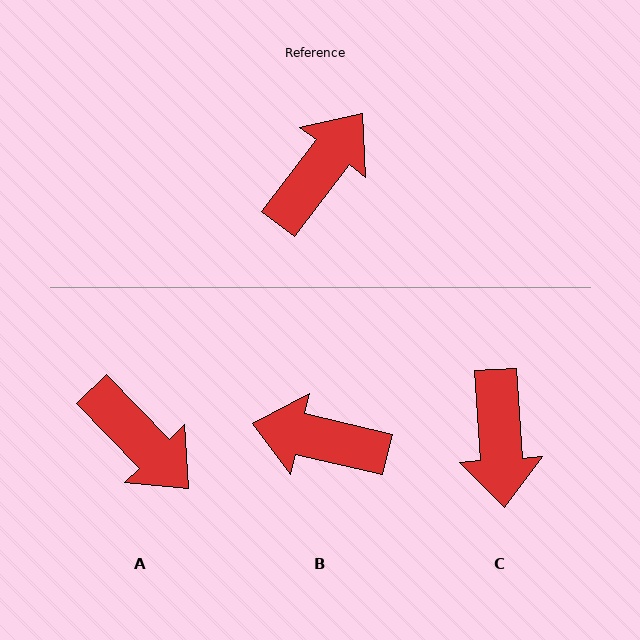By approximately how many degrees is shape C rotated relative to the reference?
Approximately 139 degrees clockwise.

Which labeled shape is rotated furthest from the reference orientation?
C, about 139 degrees away.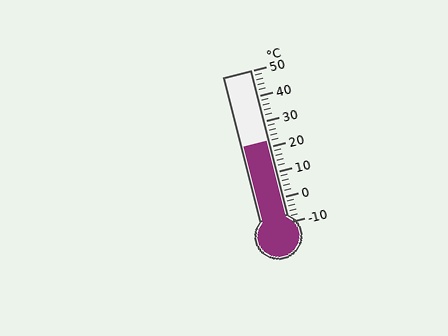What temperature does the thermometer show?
The thermometer shows approximately 22°C.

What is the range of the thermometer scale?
The thermometer scale ranges from -10°C to 50°C.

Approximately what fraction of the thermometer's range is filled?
The thermometer is filled to approximately 55% of its range.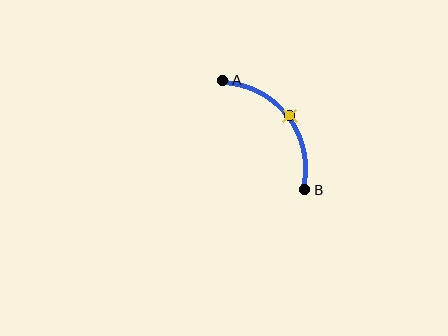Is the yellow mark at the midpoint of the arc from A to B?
Yes. The yellow mark lies on the arc at equal arc-length from both A and B — it is the arc midpoint.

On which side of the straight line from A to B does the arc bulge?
The arc bulges above and to the right of the straight line connecting A and B.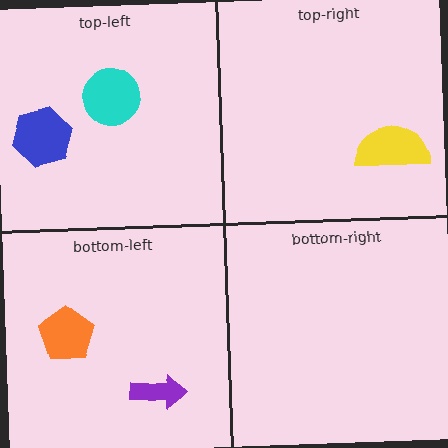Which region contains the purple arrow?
The bottom-left region.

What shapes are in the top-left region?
The blue hexagon, the cyan circle.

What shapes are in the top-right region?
The yellow semicircle.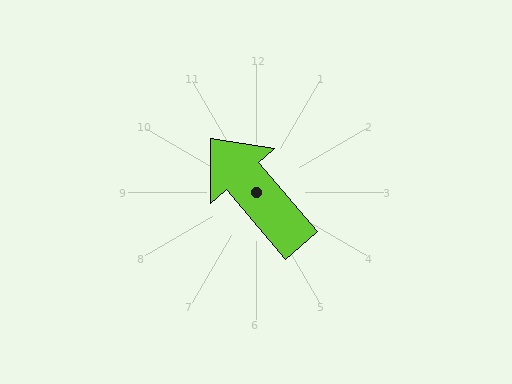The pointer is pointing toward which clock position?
Roughly 11 o'clock.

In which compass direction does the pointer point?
Northwest.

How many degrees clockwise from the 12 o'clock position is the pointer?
Approximately 320 degrees.